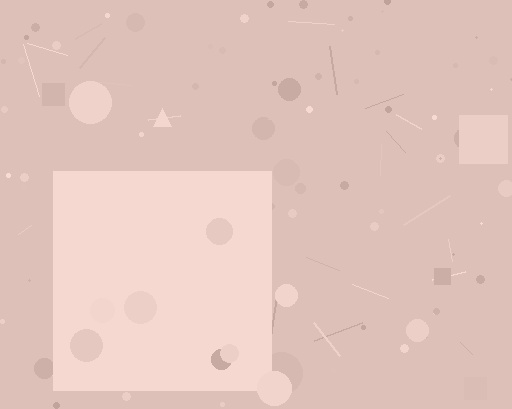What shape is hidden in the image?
A square is hidden in the image.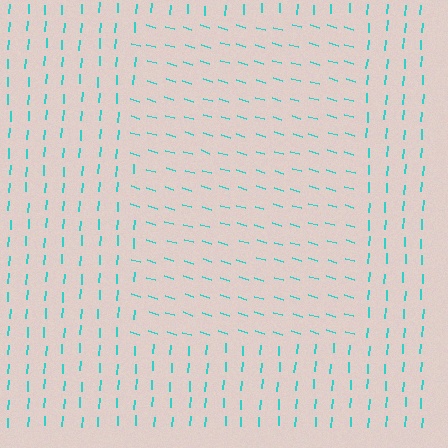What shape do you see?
I see a rectangle.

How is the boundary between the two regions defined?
The boundary is defined purely by a change in line orientation (approximately 78 degrees difference). All lines are the same color and thickness.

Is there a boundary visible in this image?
Yes, there is a texture boundary formed by a change in line orientation.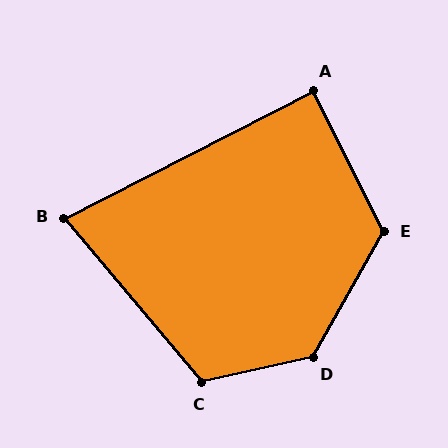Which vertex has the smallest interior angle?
B, at approximately 77 degrees.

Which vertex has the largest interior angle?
D, at approximately 132 degrees.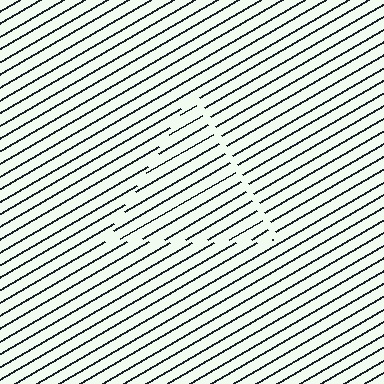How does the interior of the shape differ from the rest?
The interior of the shape contains the same grating, shifted by half a period — the contour is defined by the phase discontinuity where line-ends from the inner and outer gratings abut.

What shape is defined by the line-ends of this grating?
An illusory triangle. The interior of the shape contains the same grating, shifted by half a period — the contour is defined by the phase discontinuity where line-ends from the inner and outer gratings abut.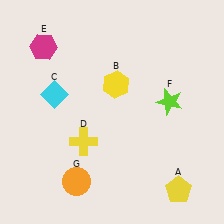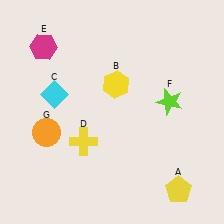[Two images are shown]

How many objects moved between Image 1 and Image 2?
1 object moved between the two images.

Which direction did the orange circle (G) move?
The orange circle (G) moved up.